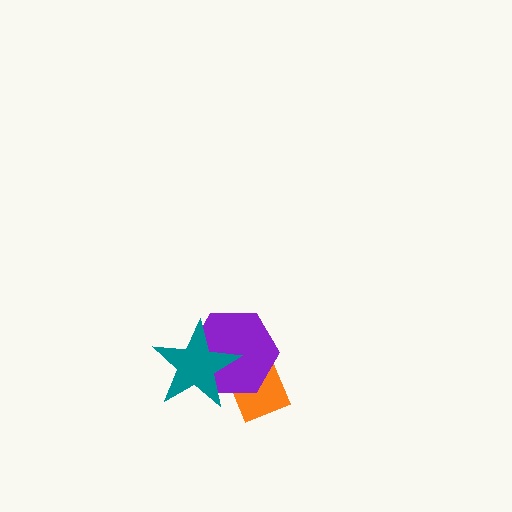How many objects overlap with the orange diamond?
2 objects overlap with the orange diamond.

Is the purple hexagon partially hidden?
Yes, it is partially covered by another shape.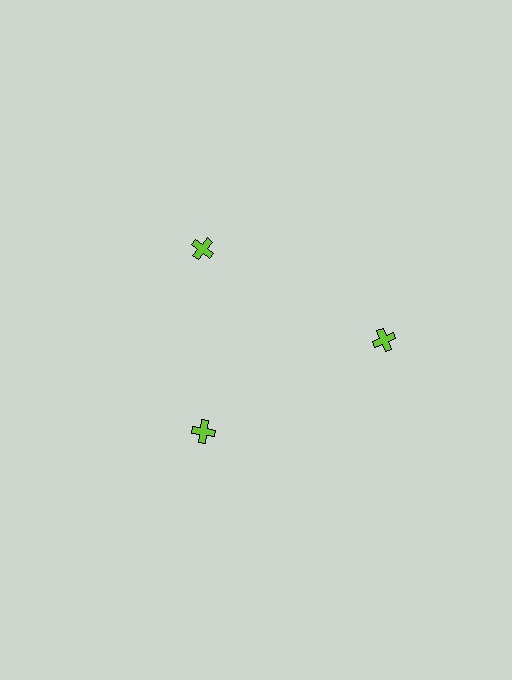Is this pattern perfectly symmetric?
No. The 3 lime crosses are arranged in a ring, but one element near the 3 o'clock position is pushed outward from the center, breaking the 3-fold rotational symmetry.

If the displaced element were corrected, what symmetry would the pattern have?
It would have 3-fold rotational symmetry — the pattern would map onto itself every 120 degrees.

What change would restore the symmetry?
The symmetry would be restored by moving it inward, back onto the ring so that all 3 crosses sit at equal angles and equal distance from the center.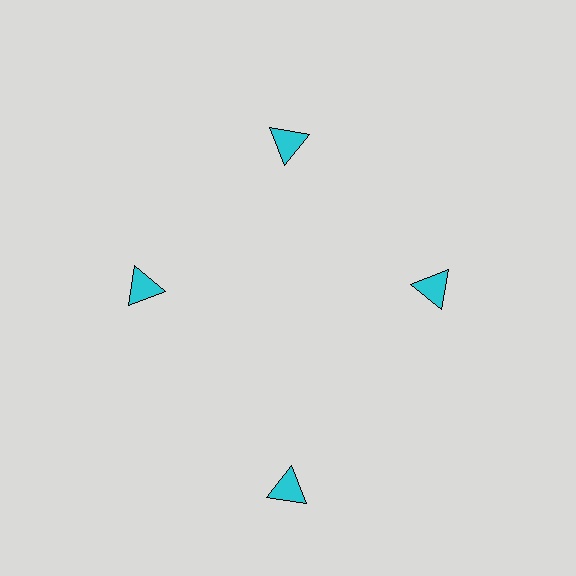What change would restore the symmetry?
The symmetry would be restored by moving it inward, back onto the ring so that all 4 triangles sit at equal angles and equal distance from the center.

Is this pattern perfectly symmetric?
No. The 4 cyan triangles are arranged in a ring, but one element near the 6 o'clock position is pushed outward from the center, breaking the 4-fold rotational symmetry.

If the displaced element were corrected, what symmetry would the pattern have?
It would have 4-fold rotational symmetry — the pattern would map onto itself every 90 degrees.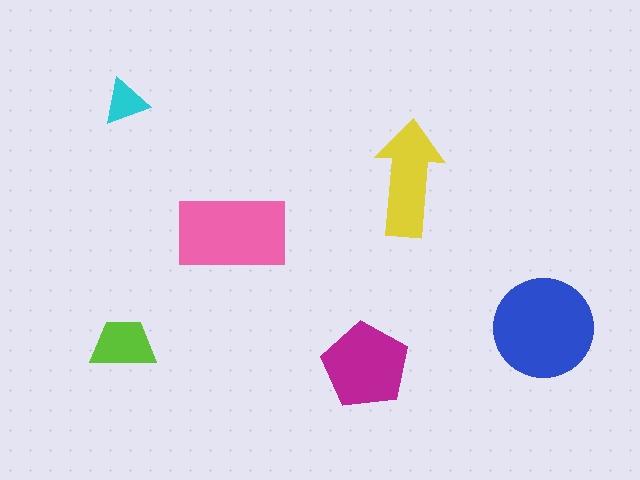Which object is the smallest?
The cyan triangle.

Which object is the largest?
The blue circle.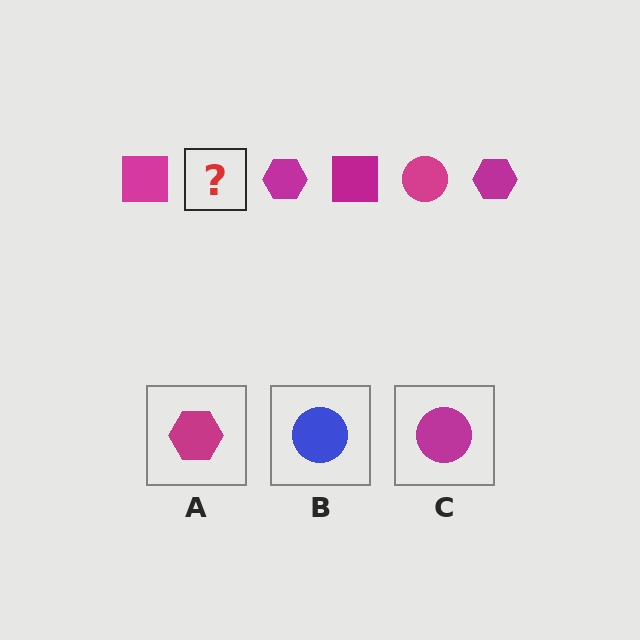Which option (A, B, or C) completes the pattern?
C.